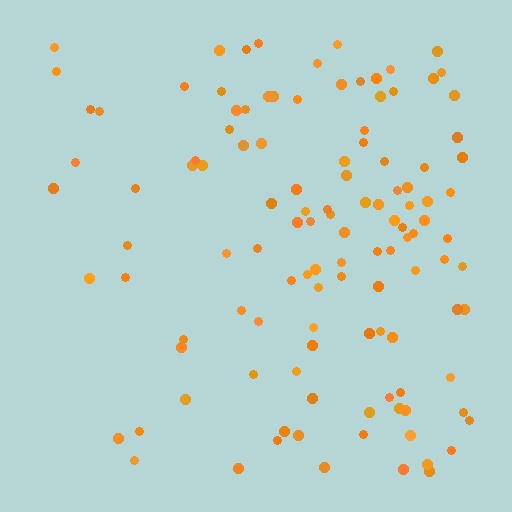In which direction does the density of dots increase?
From left to right, with the right side densest.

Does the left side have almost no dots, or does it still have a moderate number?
Still a moderate number, just noticeably fewer than the right.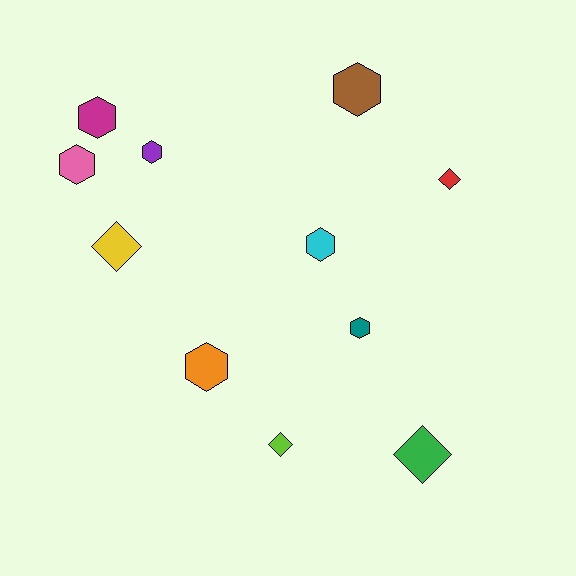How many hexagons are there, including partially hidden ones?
There are 7 hexagons.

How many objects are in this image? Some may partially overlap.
There are 11 objects.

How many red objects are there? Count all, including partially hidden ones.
There is 1 red object.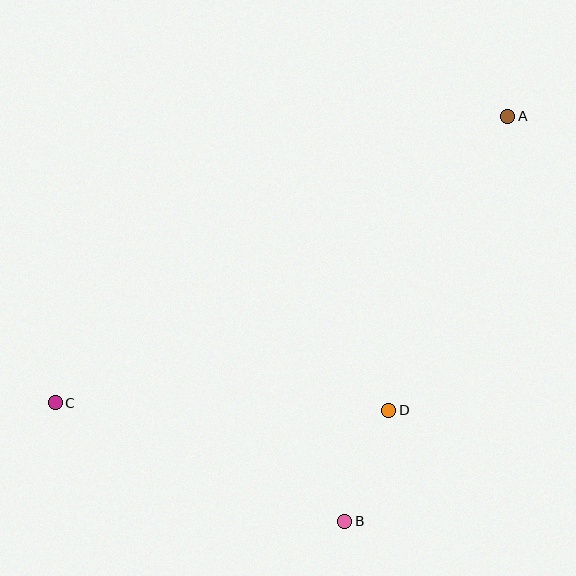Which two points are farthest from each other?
Points A and C are farthest from each other.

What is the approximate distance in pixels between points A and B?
The distance between A and B is approximately 436 pixels.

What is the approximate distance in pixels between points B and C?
The distance between B and C is approximately 313 pixels.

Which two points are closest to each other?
Points B and D are closest to each other.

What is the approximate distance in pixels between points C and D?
The distance between C and D is approximately 333 pixels.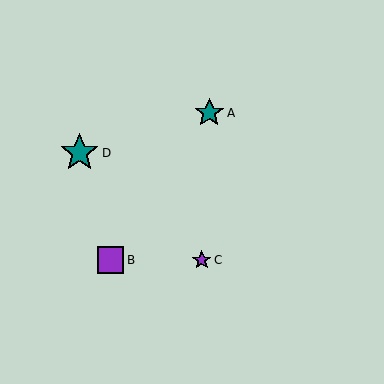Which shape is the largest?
The teal star (labeled D) is the largest.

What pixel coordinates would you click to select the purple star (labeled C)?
Click at (202, 260) to select the purple star C.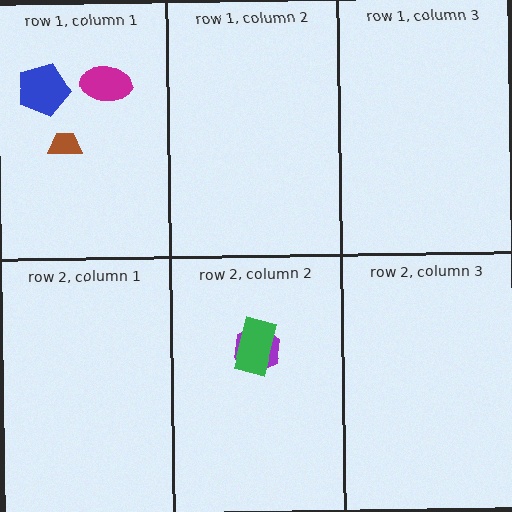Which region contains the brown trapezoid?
The row 1, column 1 region.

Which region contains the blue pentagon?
The row 1, column 1 region.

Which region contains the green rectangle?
The row 2, column 2 region.